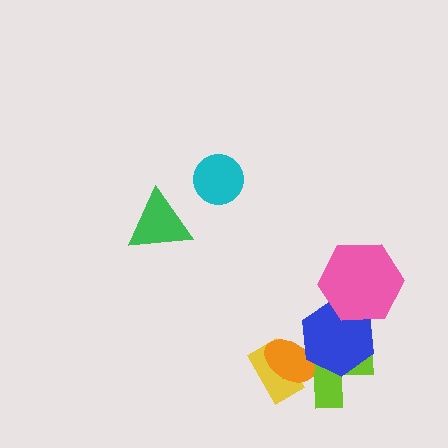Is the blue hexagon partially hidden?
Yes, it is partially covered by another shape.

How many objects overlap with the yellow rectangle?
2 objects overlap with the yellow rectangle.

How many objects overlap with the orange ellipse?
3 objects overlap with the orange ellipse.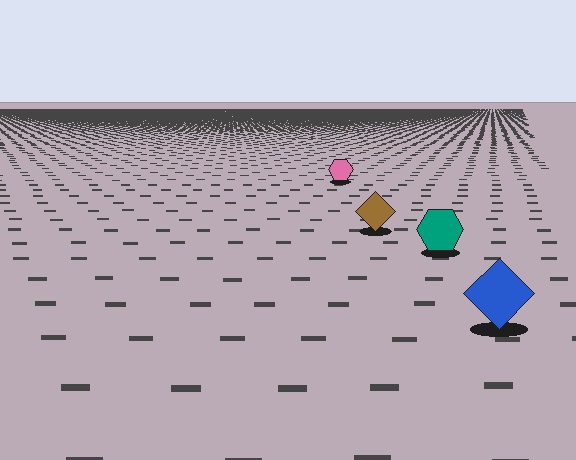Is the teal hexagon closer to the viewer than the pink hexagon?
Yes. The teal hexagon is closer — you can tell from the texture gradient: the ground texture is coarser near it.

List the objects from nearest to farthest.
From nearest to farthest: the blue diamond, the teal hexagon, the brown diamond, the pink hexagon.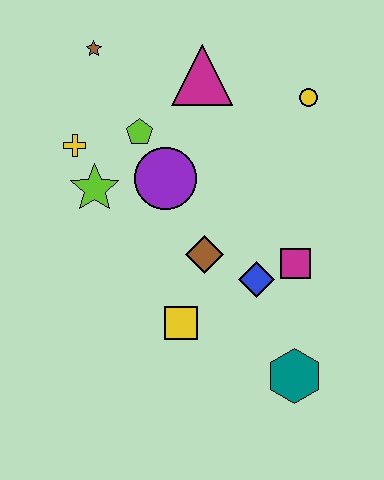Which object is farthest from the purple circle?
The teal hexagon is farthest from the purple circle.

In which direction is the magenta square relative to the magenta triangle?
The magenta square is below the magenta triangle.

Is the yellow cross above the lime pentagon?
No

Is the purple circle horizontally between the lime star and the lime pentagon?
No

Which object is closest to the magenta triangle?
The lime pentagon is closest to the magenta triangle.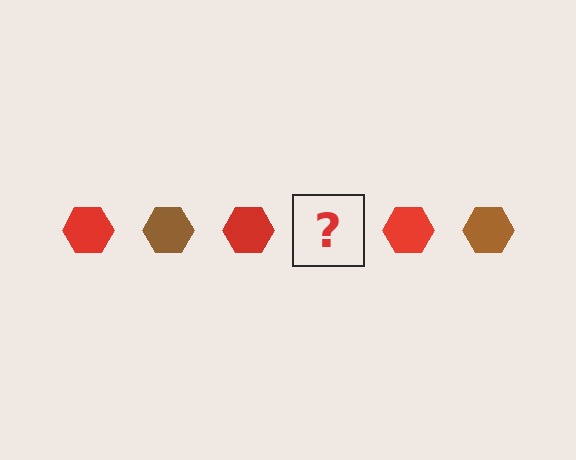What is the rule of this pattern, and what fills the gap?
The rule is that the pattern cycles through red, brown hexagons. The gap should be filled with a brown hexagon.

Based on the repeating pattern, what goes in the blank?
The blank should be a brown hexagon.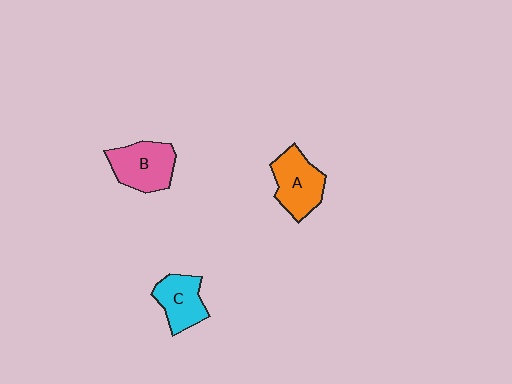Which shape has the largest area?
Shape B (pink).